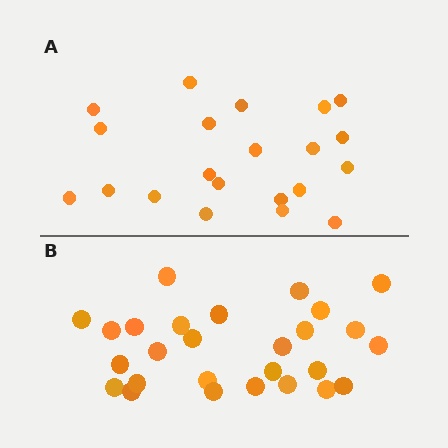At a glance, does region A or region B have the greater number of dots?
Region B (the bottom region) has more dots.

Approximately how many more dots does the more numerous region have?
Region B has about 6 more dots than region A.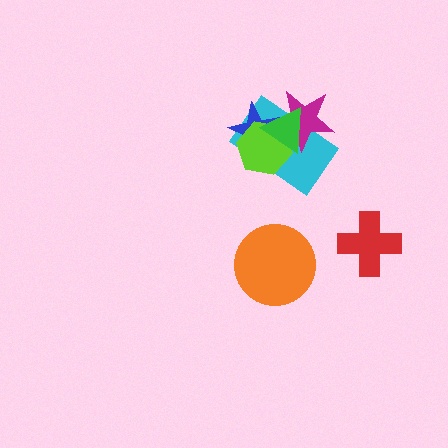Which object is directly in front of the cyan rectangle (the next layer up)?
The blue star is directly in front of the cyan rectangle.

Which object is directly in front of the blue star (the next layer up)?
The lime hexagon is directly in front of the blue star.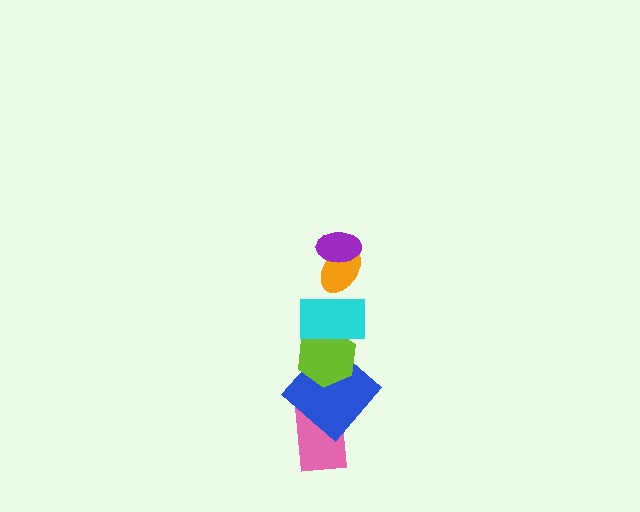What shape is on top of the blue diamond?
The lime hexagon is on top of the blue diamond.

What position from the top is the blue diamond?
The blue diamond is 5th from the top.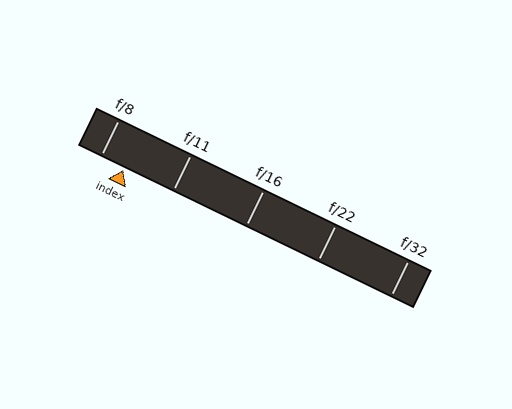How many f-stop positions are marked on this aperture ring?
There are 5 f-stop positions marked.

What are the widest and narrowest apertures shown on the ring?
The widest aperture shown is f/8 and the narrowest is f/32.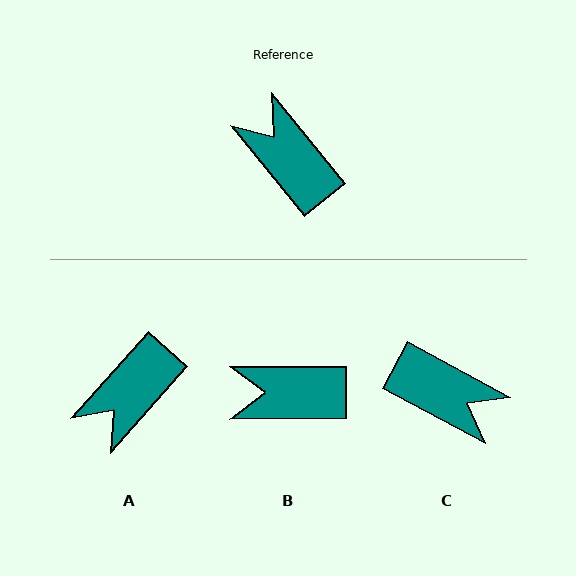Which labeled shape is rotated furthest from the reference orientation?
C, about 157 degrees away.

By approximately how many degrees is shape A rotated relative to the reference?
Approximately 99 degrees counter-clockwise.